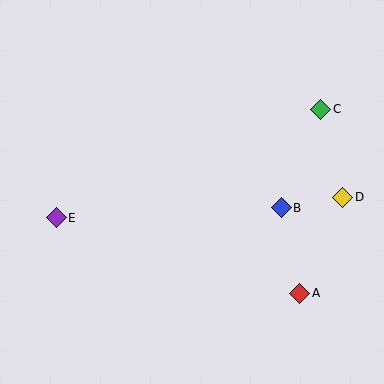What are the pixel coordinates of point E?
Point E is at (56, 218).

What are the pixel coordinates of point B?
Point B is at (281, 208).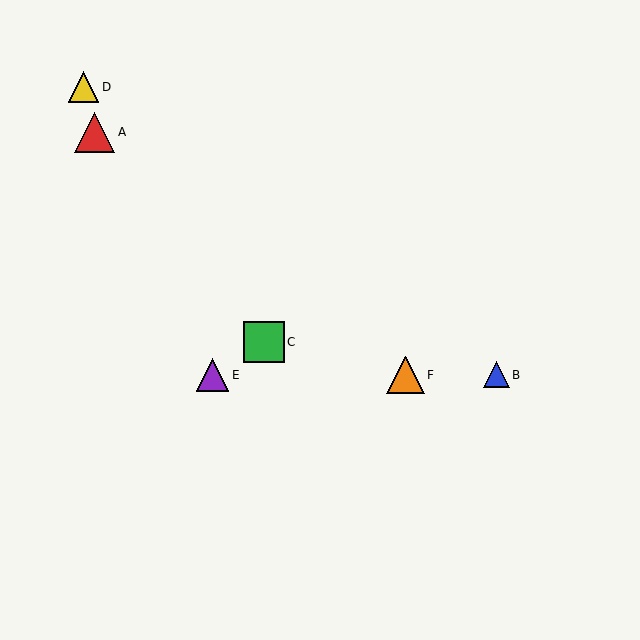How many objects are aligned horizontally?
3 objects (B, E, F) are aligned horizontally.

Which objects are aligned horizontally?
Objects B, E, F are aligned horizontally.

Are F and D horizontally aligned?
No, F is at y≈375 and D is at y≈87.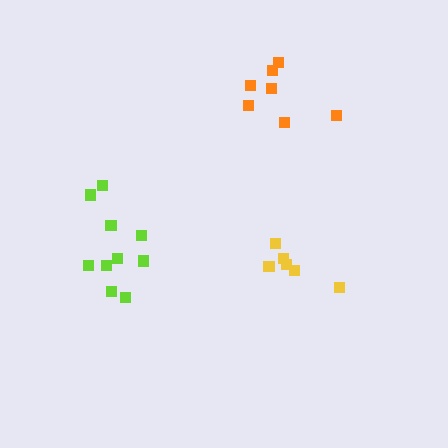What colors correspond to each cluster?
The clusters are colored: lime, orange, yellow.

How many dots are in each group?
Group 1: 10 dots, Group 2: 7 dots, Group 3: 6 dots (23 total).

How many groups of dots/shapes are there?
There are 3 groups.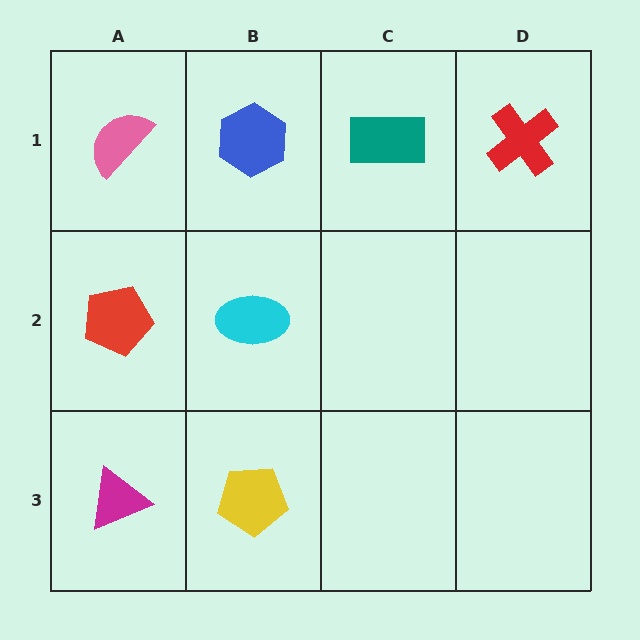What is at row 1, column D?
A red cross.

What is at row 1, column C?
A teal rectangle.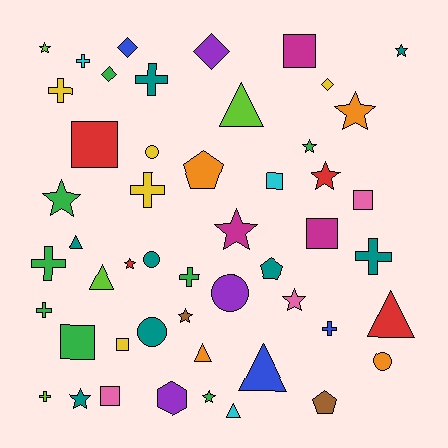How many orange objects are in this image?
There are 4 orange objects.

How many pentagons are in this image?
There are 3 pentagons.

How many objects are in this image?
There are 50 objects.